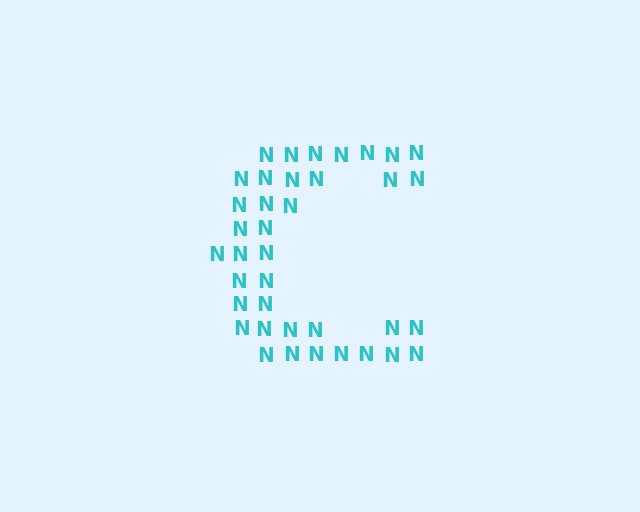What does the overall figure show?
The overall figure shows the letter C.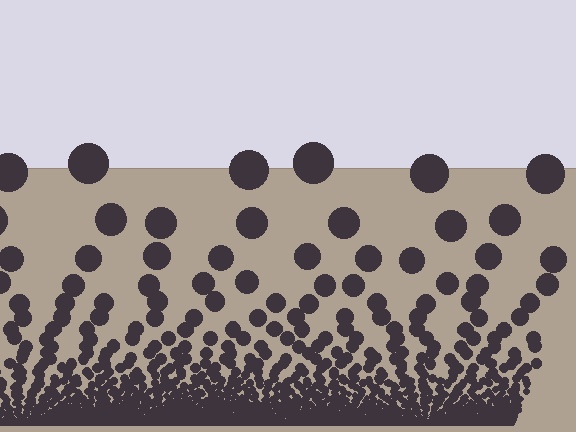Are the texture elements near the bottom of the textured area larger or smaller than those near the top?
Smaller. The gradient is inverted — elements near the bottom are smaller and denser.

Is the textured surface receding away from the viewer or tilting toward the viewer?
The surface appears to tilt toward the viewer. Texture elements get larger and sparser toward the top.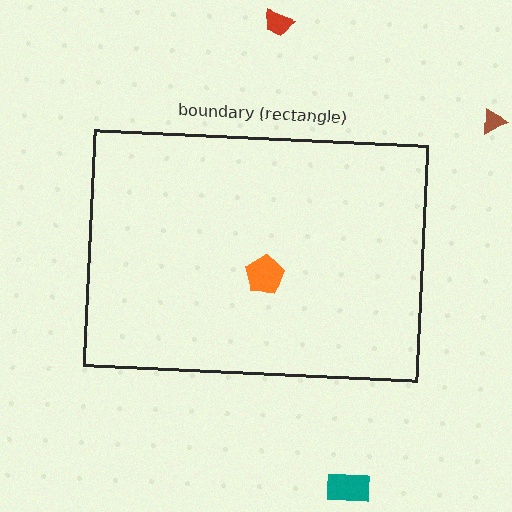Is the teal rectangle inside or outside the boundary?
Outside.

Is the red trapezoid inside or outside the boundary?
Outside.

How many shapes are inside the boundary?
1 inside, 3 outside.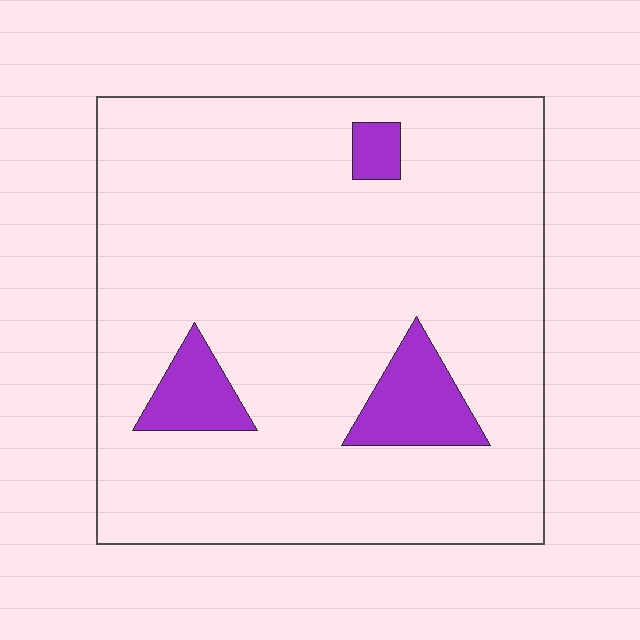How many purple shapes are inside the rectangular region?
3.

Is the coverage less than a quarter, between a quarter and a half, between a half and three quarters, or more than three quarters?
Less than a quarter.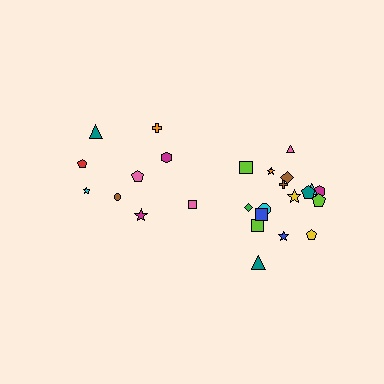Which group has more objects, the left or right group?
The right group.